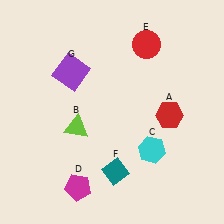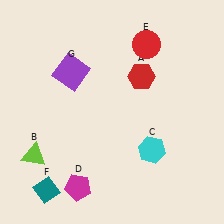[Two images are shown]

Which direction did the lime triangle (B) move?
The lime triangle (B) moved left.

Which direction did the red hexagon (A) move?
The red hexagon (A) moved up.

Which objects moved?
The objects that moved are: the red hexagon (A), the lime triangle (B), the teal diamond (F).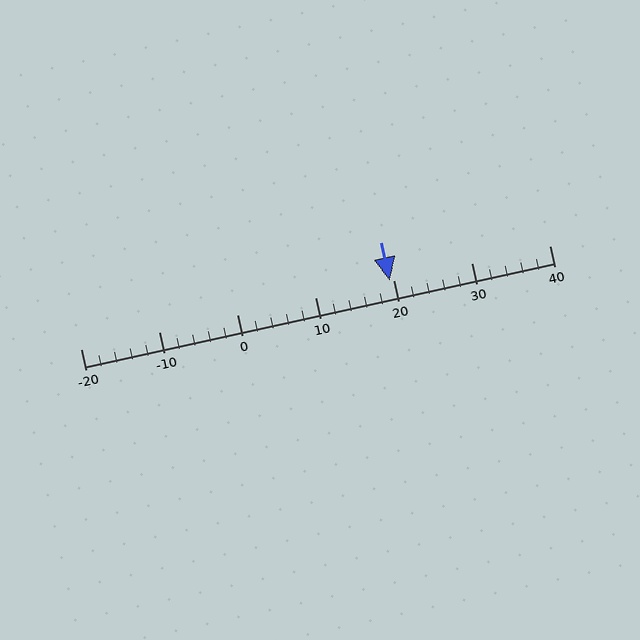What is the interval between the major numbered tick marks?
The major tick marks are spaced 10 units apart.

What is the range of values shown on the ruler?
The ruler shows values from -20 to 40.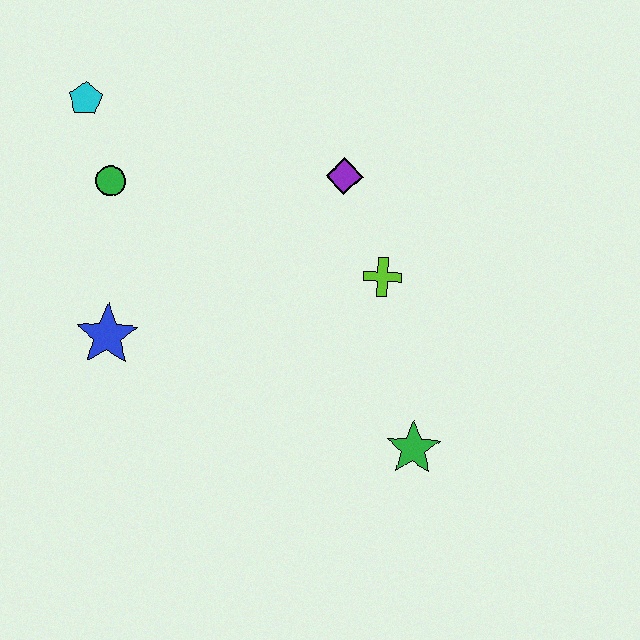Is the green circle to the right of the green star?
No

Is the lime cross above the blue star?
Yes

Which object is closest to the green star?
The lime cross is closest to the green star.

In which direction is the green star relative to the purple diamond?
The green star is below the purple diamond.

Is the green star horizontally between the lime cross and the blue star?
No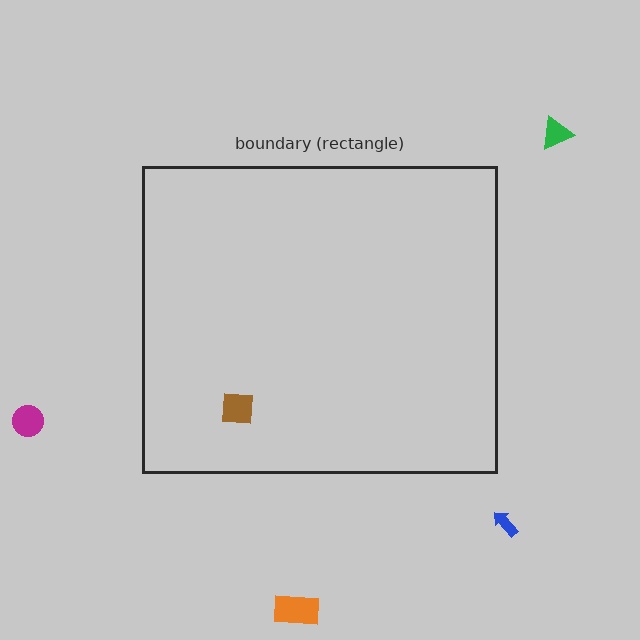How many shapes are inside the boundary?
1 inside, 4 outside.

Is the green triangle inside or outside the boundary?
Outside.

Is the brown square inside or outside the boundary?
Inside.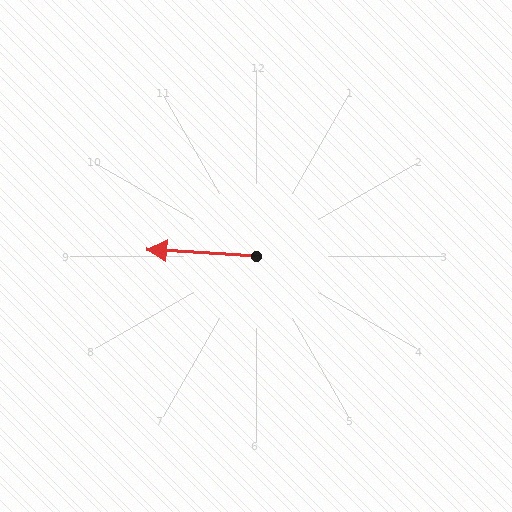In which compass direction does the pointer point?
West.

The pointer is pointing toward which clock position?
Roughly 9 o'clock.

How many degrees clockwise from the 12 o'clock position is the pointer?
Approximately 273 degrees.